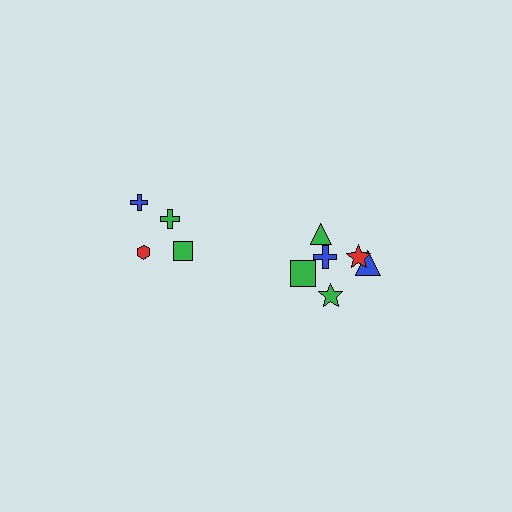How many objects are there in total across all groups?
There are 10 objects.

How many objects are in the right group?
There are 6 objects.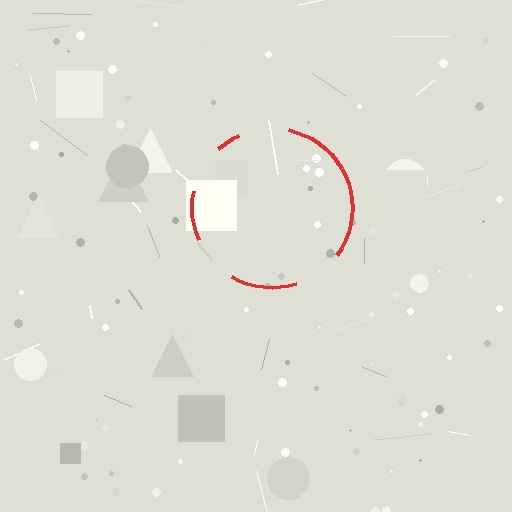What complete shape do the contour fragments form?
The contour fragments form a circle.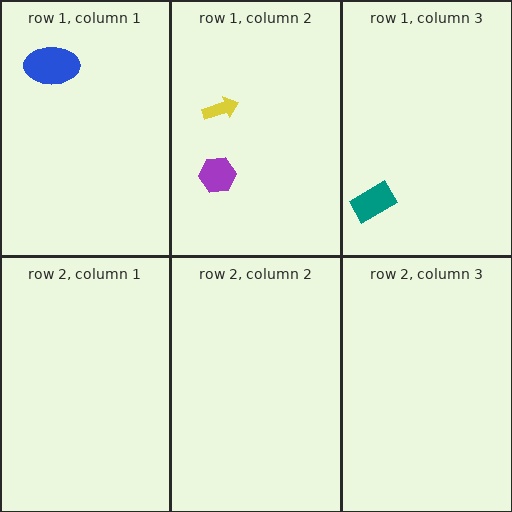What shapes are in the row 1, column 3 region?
The teal rectangle.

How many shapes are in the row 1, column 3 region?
1.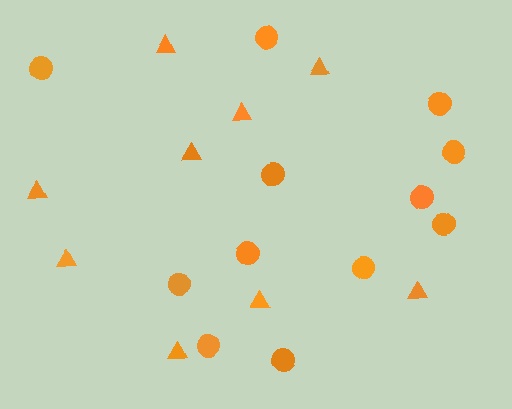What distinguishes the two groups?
There are 2 groups: one group of triangles (9) and one group of circles (12).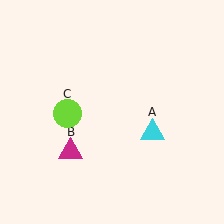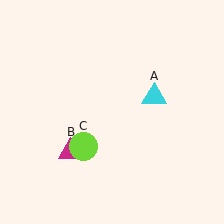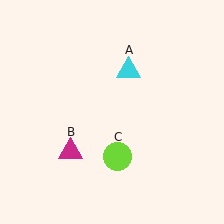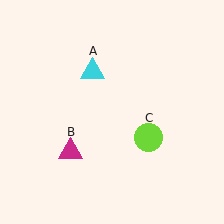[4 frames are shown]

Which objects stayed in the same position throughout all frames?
Magenta triangle (object B) remained stationary.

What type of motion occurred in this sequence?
The cyan triangle (object A), lime circle (object C) rotated counterclockwise around the center of the scene.